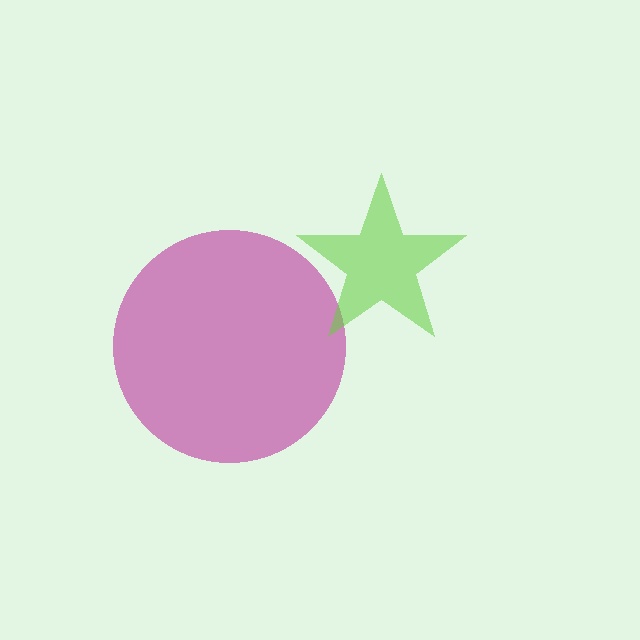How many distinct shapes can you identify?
There are 2 distinct shapes: a magenta circle, a lime star.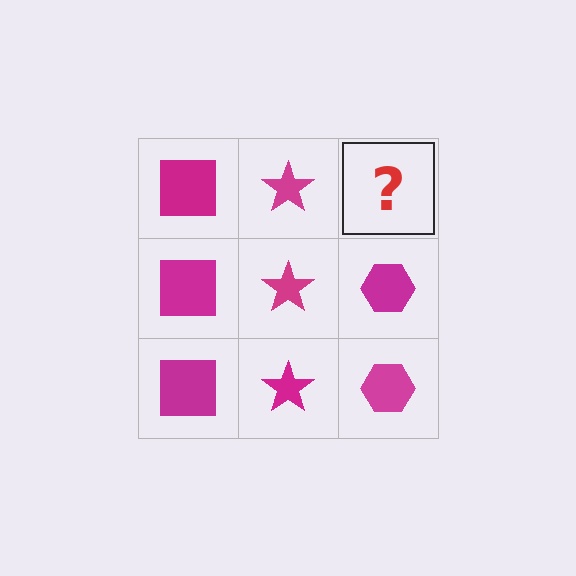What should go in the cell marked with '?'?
The missing cell should contain a magenta hexagon.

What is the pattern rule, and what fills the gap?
The rule is that each column has a consistent shape. The gap should be filled with a magenta hexagon.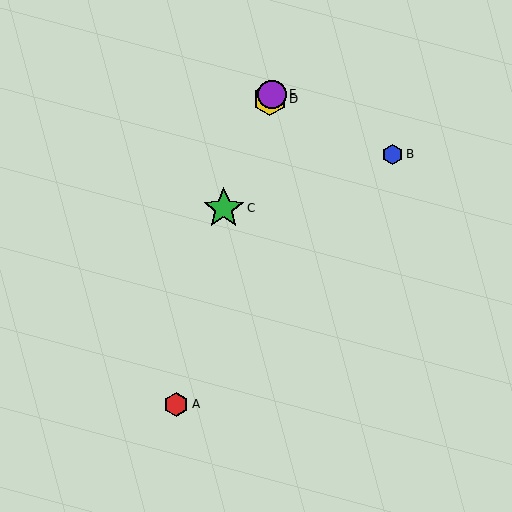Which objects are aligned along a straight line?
Objects C, D, E are aligned along a straight line.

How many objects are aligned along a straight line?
3 objects (C, D, E) are aligned along a straight line.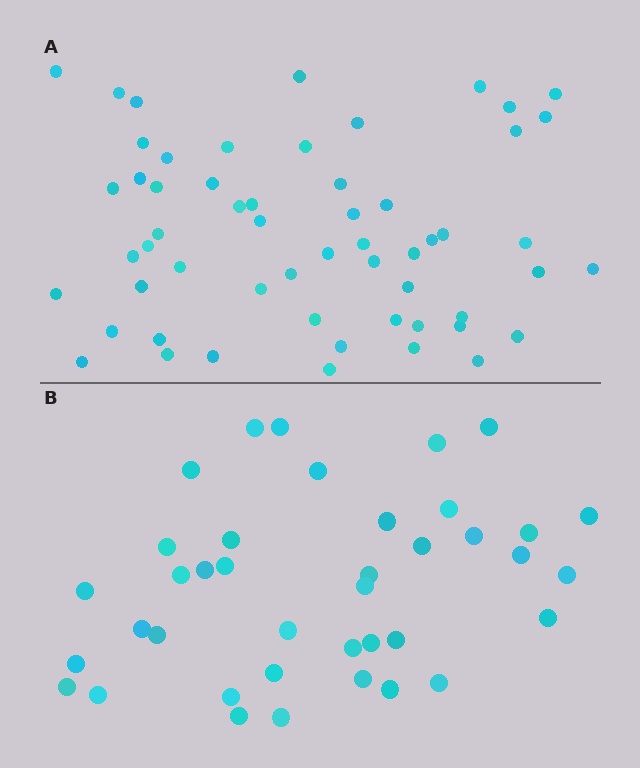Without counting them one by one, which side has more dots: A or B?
Region A (the top region) has more dots.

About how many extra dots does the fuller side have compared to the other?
Region A has approximately 20 more dots than region B.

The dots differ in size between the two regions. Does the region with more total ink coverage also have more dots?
No. Region B has more total ink coverage because its dots are larger, but region A actually contains more individual dots. Total area can be misleading — the number of items is what matters here.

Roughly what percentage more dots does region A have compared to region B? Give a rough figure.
About 45% more.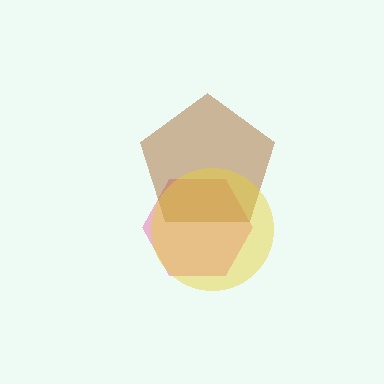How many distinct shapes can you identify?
There are 3 distinct shapes: a pink hexagon, a brown pentagon, a yellow circle.